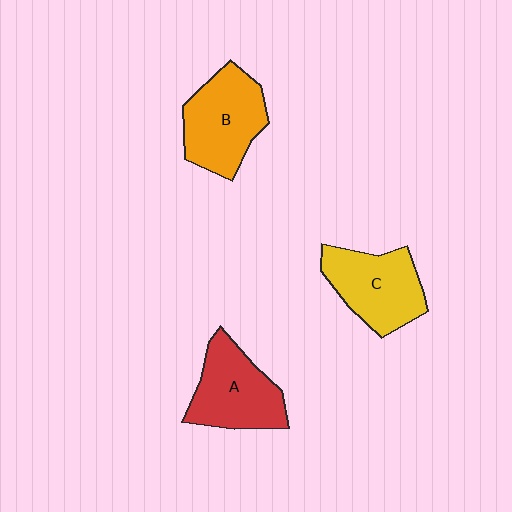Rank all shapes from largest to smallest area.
From largest to smallest: B (orange), A (red), C (yellow).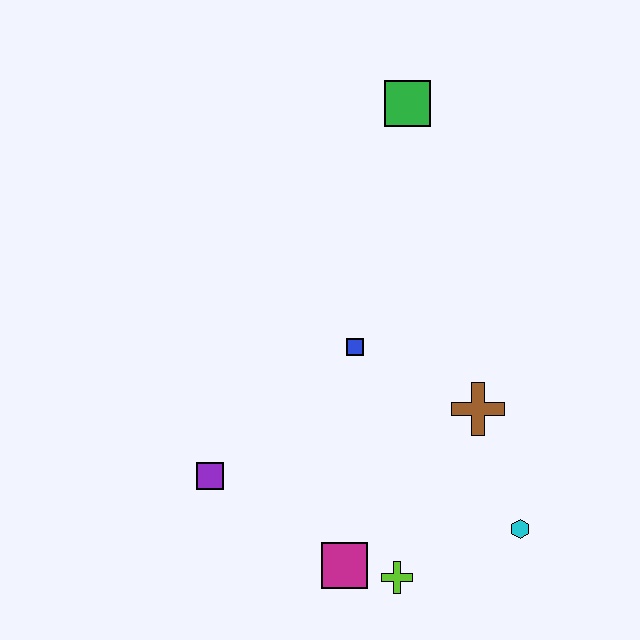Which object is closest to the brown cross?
The cyan hexagon is closest to the brown cross.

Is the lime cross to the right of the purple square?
Yes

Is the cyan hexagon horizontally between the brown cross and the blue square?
No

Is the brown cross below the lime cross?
No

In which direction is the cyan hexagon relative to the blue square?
The cyan hexagon is below the blue square.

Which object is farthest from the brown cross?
The green square is farthest from the brown cross.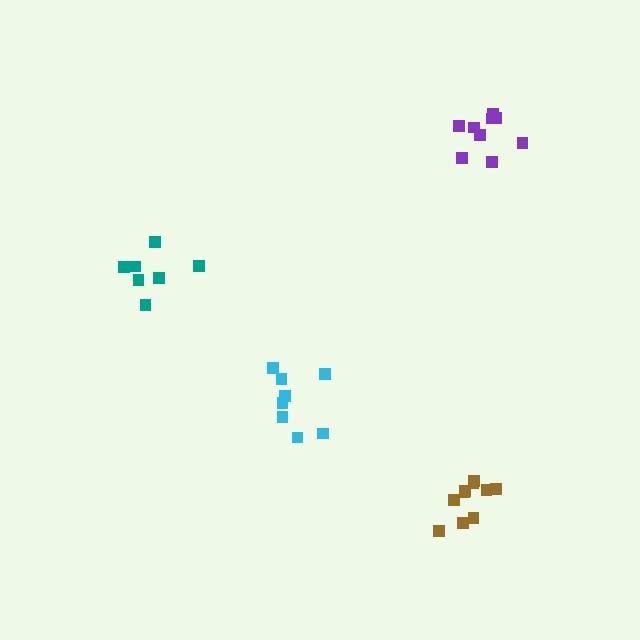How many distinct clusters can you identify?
There are 4 distinct clusters.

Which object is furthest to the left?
The teal cluster is leftmost.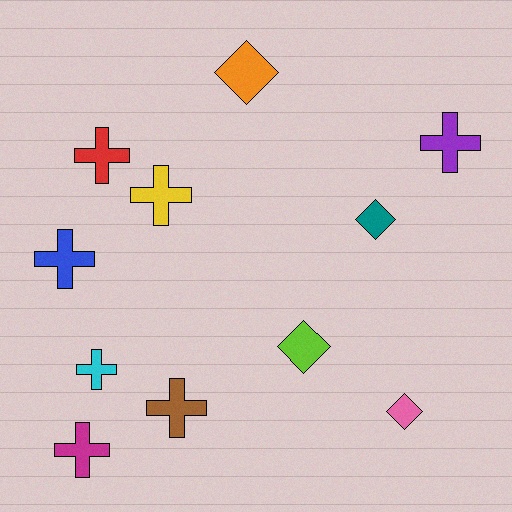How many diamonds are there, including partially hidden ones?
There are 4 diamonds.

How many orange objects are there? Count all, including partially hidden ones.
There is 1 orange object.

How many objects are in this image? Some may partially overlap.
There are 11 objects.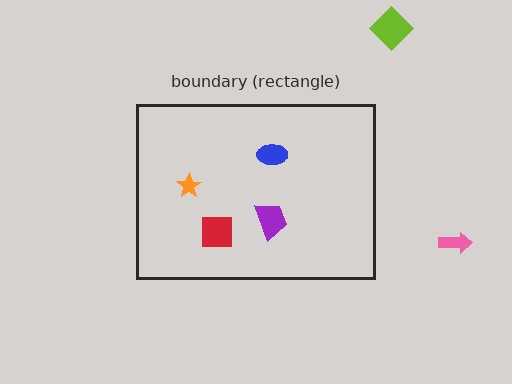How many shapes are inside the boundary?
4 inside, 2 outside.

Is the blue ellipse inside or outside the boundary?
Inside.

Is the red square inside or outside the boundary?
Inside.